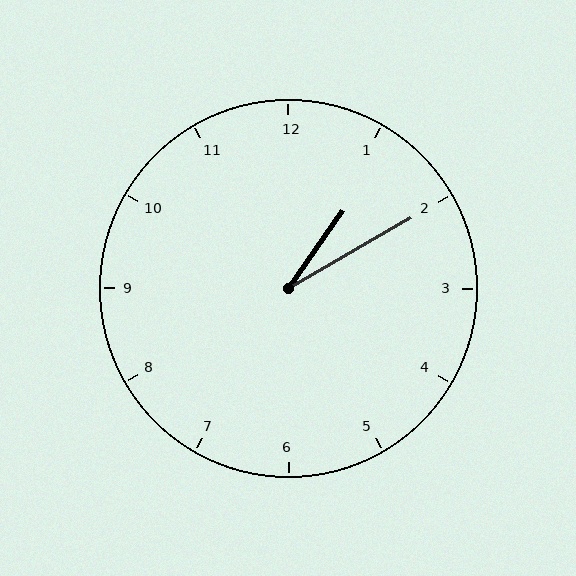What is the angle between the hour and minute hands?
Approximately 25 degrees.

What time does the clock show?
1:10.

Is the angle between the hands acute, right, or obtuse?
It is acute.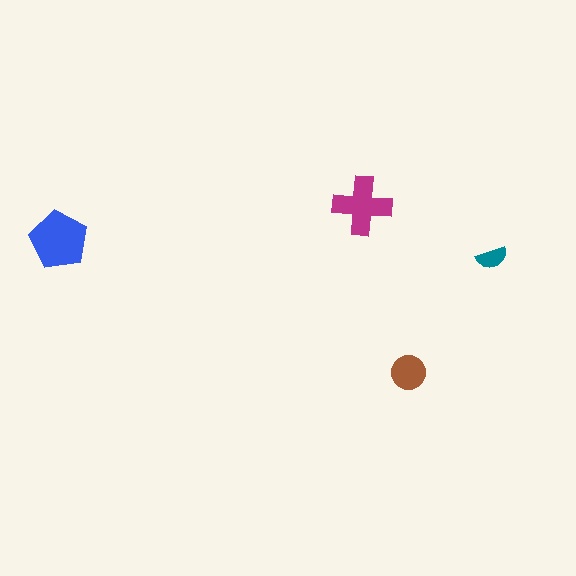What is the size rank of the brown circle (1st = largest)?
3rd.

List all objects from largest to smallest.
The blue pentagon, the magenta cross, the brown circle, the teal semicircle.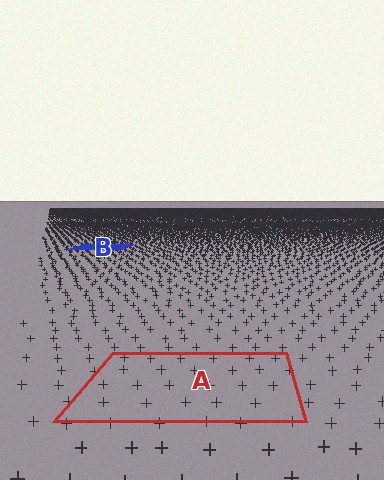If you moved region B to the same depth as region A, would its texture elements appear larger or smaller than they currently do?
They would appear larger. At a closer depth, the same texture elements are projected at a bigger on-screen size.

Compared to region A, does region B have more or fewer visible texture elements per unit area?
Region B has more texture elements per unit area — they are packed more densely because it is farther away.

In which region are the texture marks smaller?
The texture marks are smaller in region B, because it is farther away.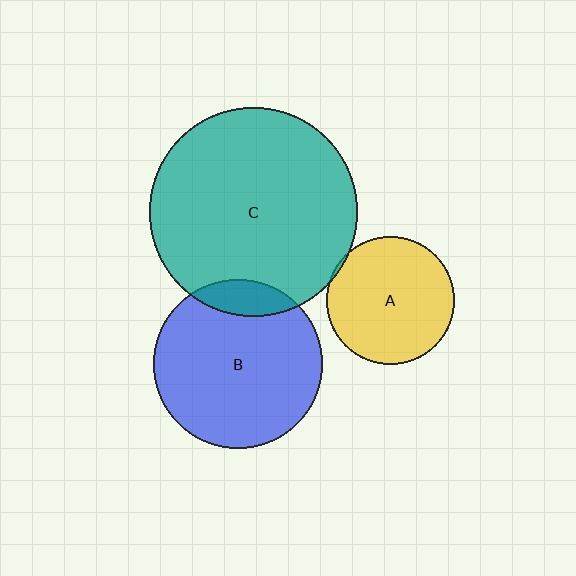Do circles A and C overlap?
Yes.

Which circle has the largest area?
Circle C (teal).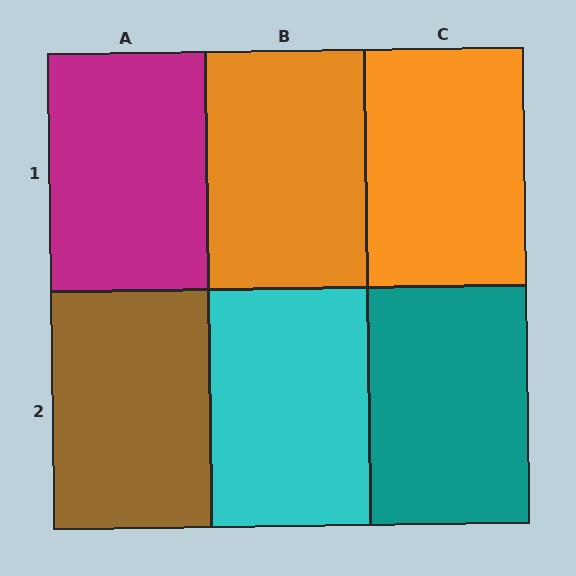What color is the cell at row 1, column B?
Orange.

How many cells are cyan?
1 cell is cyan.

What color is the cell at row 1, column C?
Orange.